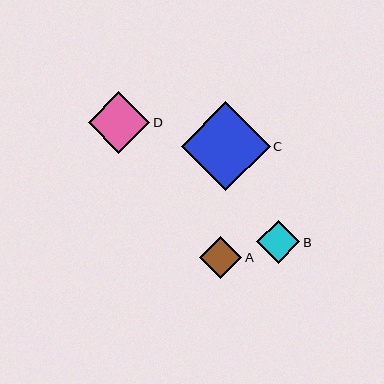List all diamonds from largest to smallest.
From largest to smallest: C, D, B, A.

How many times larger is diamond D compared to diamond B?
Diamond D is approximately 1.4 times the size of diamond B.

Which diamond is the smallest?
Diamond A is the smallest with a size of approximately 42 pixels.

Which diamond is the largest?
Diamond C is the largest with a size of approximately 89 pixels.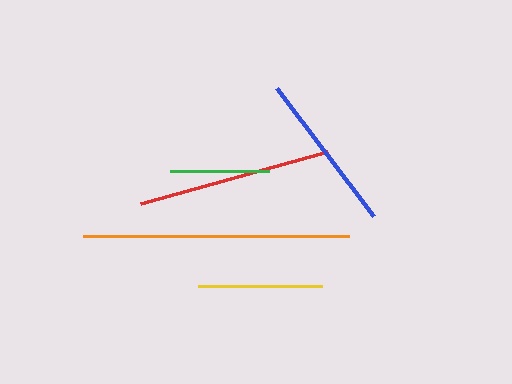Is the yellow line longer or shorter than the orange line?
The orange line is longer than the yellow line.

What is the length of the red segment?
The red segment is approximately 194 pixels long.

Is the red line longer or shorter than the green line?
The red line is longer than the green line.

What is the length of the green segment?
The green segment is approximately 99 pixels long.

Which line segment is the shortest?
The green line is the shortest at approximately 99 pixels.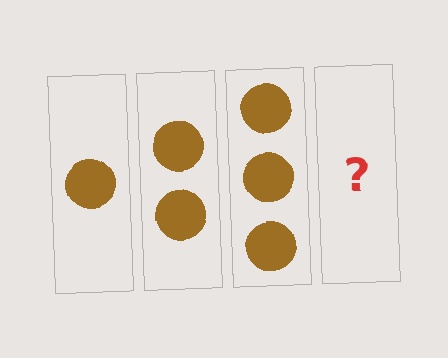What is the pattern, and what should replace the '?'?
The pattern is that each step adds one more circle. The '?' should be 4 circles.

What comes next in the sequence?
The next element should be 4 circles.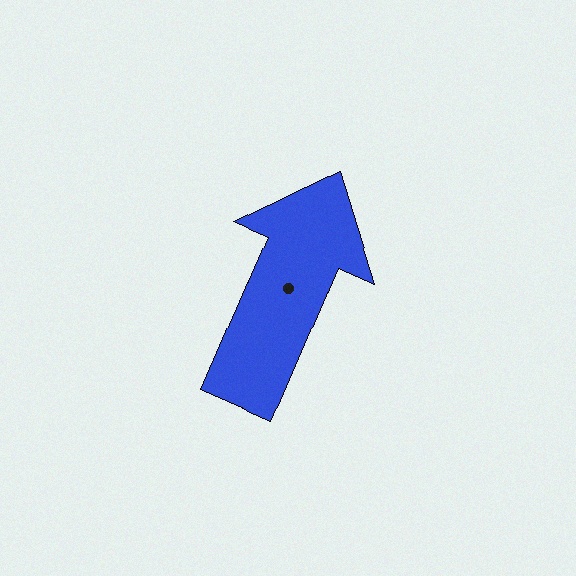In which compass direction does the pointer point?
Northeast.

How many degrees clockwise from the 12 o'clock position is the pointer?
Approximately 23 degrees.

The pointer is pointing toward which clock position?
Roughly 1 o'clock.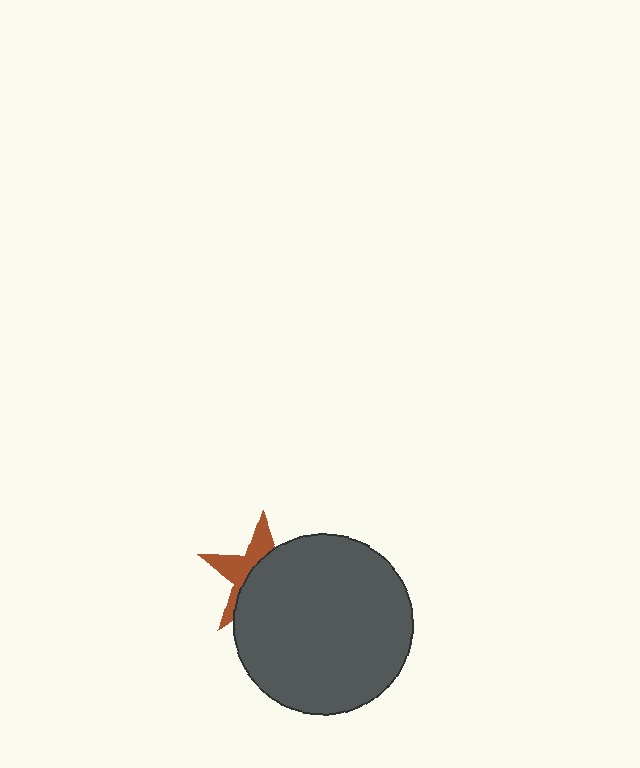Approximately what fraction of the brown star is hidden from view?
Roughly 61% of the brown star is hidden behind the dark gray circle.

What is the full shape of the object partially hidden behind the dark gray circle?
The partially hidden object is a brown star.